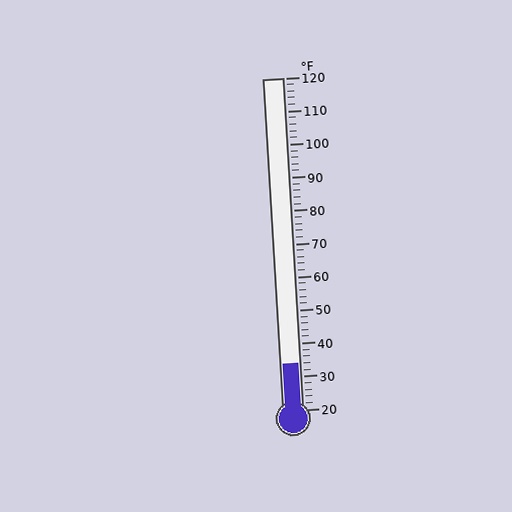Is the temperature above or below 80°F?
The temperature is below 80°F.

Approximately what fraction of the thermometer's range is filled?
The thermometer is filled to approximately 15% of its range.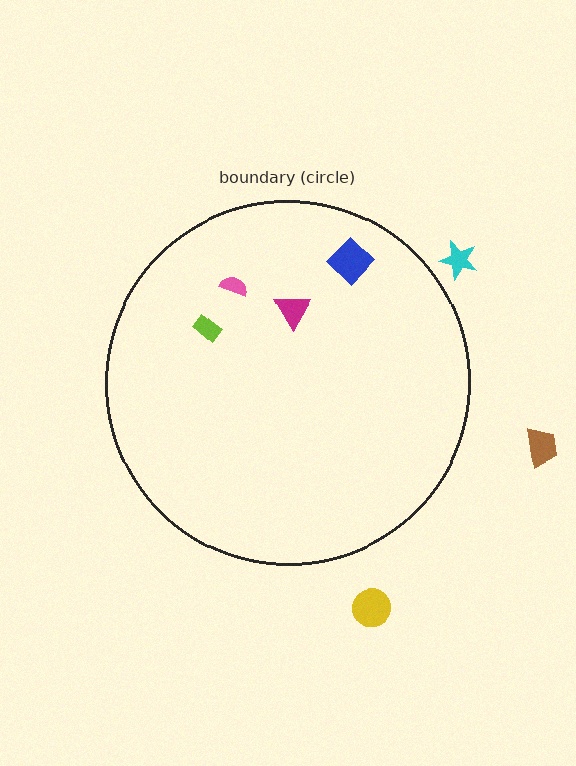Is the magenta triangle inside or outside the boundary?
Inside.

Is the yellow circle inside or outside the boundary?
Outside.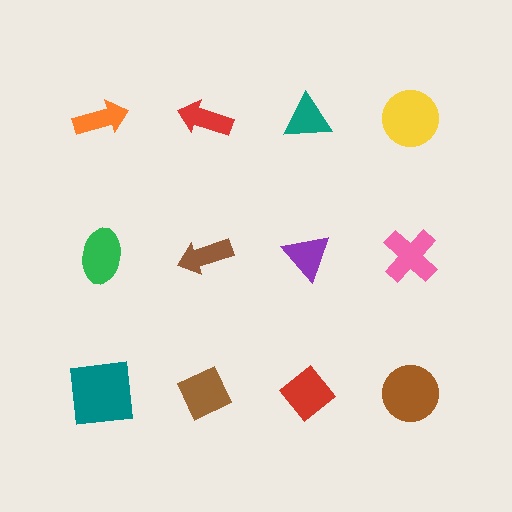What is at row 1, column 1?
An orange arrow.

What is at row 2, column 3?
A purple triangle.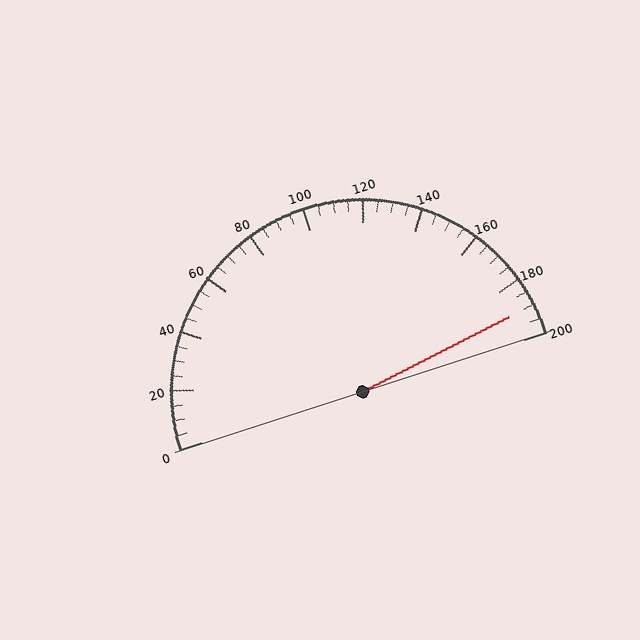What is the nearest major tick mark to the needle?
The nearest major tick mark is 200.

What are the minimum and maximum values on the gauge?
The gauge ranges from 0 to 200.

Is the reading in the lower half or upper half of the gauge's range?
The reading is in the upper half of the range (0 to 200).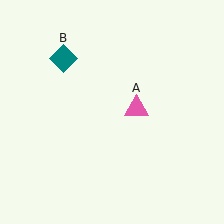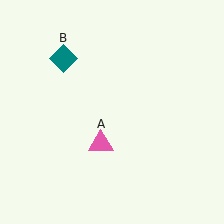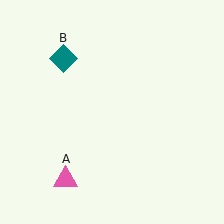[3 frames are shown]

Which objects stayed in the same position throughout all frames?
Teal diamond (object B) remained stationary.